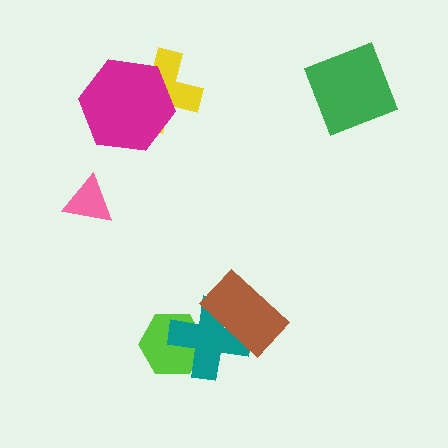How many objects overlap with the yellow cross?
1 object overlaps with the yellow cross.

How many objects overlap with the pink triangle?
0 objects overlap with the pink triangle.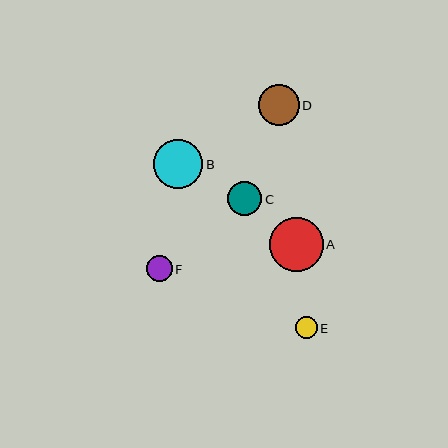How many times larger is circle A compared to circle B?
Circle A is approximately 1.1 times the size of circle B.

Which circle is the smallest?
Circle E is the smallest with a size of approximately 22 pixels.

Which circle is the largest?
Circle A is the largest with a size of approximately 54 pixels.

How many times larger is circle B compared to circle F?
Circle B is approximately 1.9 times the size of circle F.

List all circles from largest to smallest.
From largest to smallest: A, B, D, C, F, E.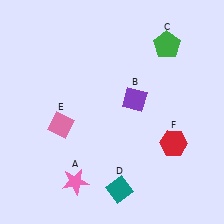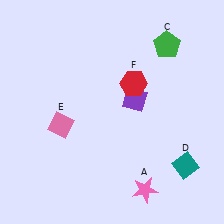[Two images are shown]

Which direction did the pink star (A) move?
The pink star (A) moved right.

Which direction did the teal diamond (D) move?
The teal diamond (D) moved right.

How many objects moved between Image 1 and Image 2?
3 objects moved between the two images.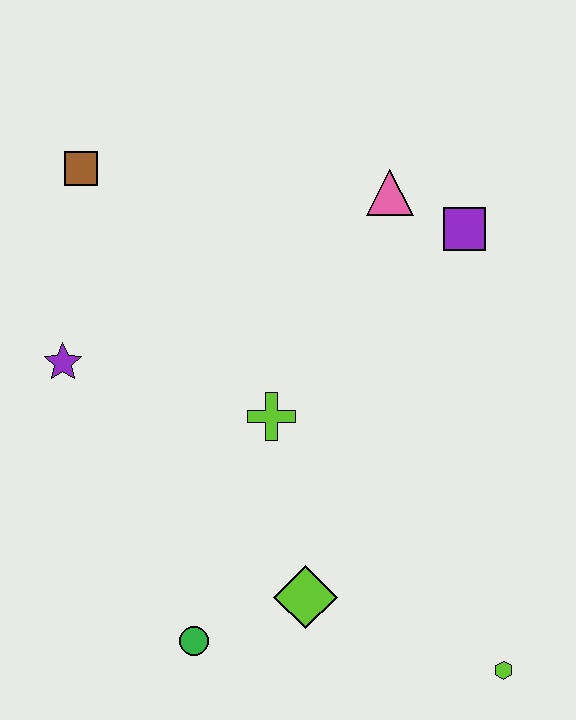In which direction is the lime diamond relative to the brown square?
The lime diamond is below the brown square.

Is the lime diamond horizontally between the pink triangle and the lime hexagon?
No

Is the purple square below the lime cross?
No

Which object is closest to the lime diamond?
The green circle is closest to the lime diamond.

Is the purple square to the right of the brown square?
Yes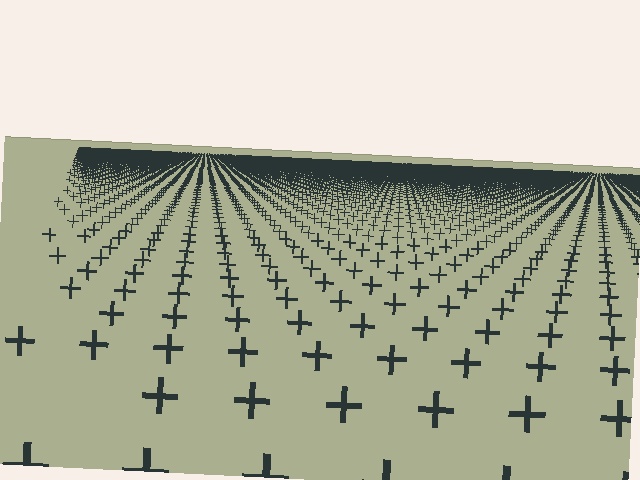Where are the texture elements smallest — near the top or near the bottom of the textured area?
Near the top.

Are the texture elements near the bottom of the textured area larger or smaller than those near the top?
Larger. Near the bottom, elements are closer to the viewer and appear at a bigger on-screen size.